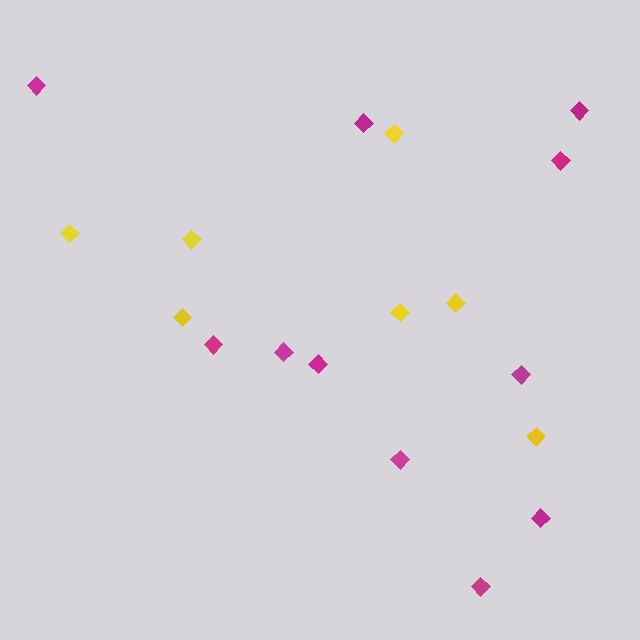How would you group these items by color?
There are 2 groups: one group of magenta diamonds (11) and one group of yellow diamonds (7).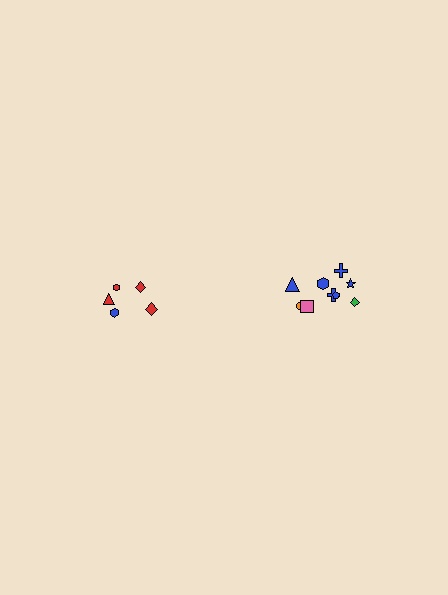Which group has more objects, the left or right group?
The right group.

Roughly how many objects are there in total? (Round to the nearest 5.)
Roughly 15 objects in total.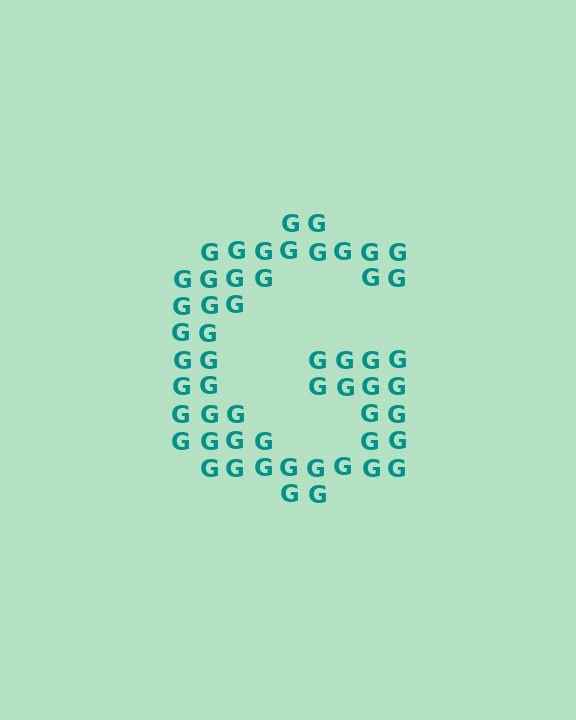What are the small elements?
The small elements are letter G's.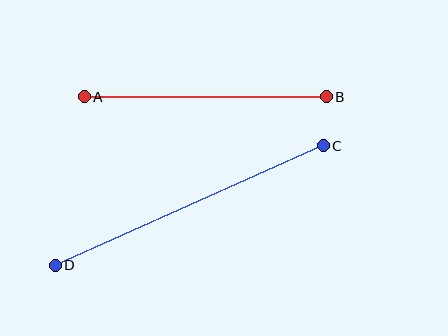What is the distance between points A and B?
The distance is approximately 242 pixels.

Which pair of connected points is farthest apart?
Points C and D are farthest apart.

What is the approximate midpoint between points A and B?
The midpoint is at approximately (205, 97) pixels.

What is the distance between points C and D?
The distance is approximately 293 pixels.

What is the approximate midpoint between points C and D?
The midpoint is at approximately (189, 205) pixels.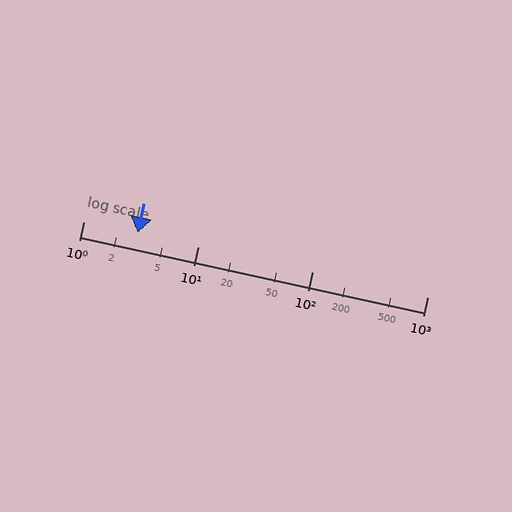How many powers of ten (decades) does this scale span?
The scale spans 3 decades, from 1 to 1000.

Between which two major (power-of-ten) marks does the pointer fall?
The pointer is between 1 and 10.